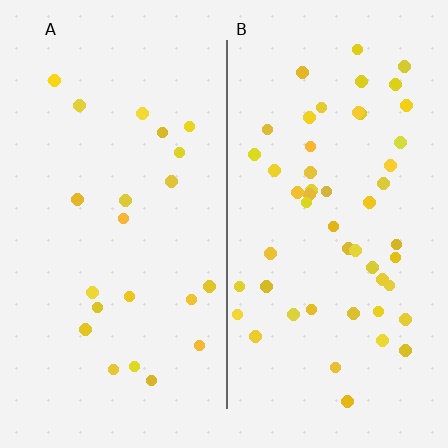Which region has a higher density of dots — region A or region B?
B (the right).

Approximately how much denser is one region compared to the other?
Approximately 2.4× — region B over region A.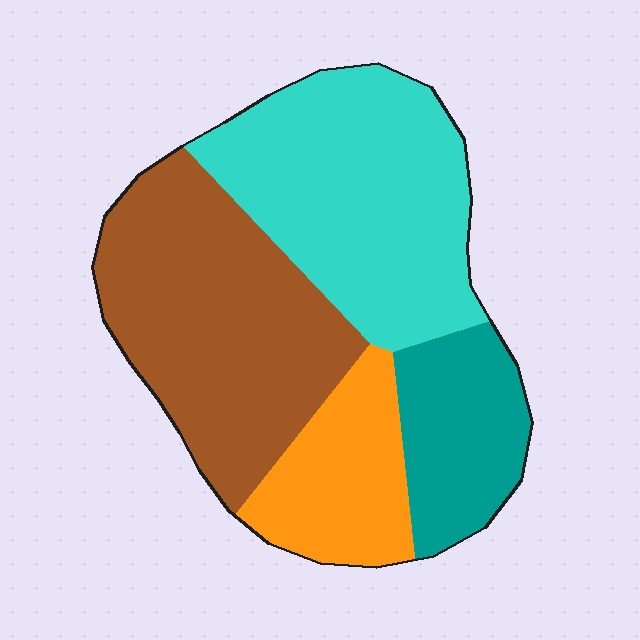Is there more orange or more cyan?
Cyan.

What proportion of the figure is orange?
Orange takes up about one sixth (1/6) of the figure.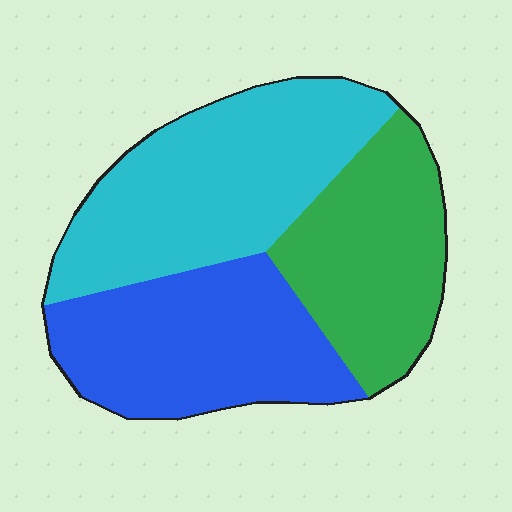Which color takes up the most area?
Cyan, at roughly 40%.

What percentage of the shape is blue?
Blue takes up between a quarter and a half of the shape.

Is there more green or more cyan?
Cyan.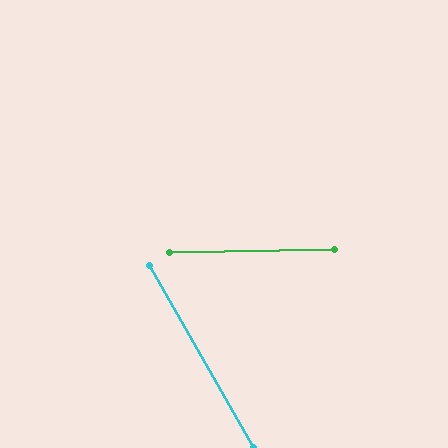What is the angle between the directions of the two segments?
Approximately 61 degrees.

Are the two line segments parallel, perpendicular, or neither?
Neither parallel nor perpendicular — they differ by about 61°.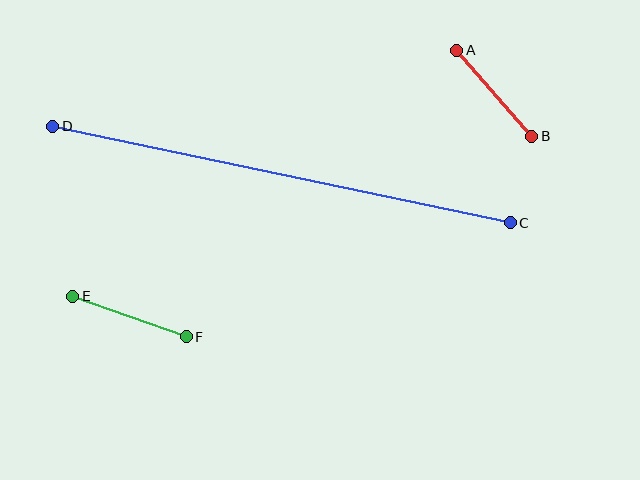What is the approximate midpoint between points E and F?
The midpoint is at approximately (130, 316) pixels.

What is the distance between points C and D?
The distance is approximately 468 pixels.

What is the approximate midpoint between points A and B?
The midpoint is at approximately (494, 93) pixels.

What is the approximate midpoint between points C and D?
The midpoint is at approximately (282, 175) pixels.